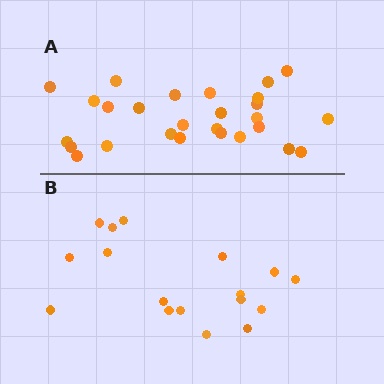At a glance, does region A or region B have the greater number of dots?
Region A (the top region) has more dots.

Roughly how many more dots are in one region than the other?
Region A has roughly 10 or so more dots than region B.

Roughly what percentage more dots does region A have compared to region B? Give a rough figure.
About 60% more.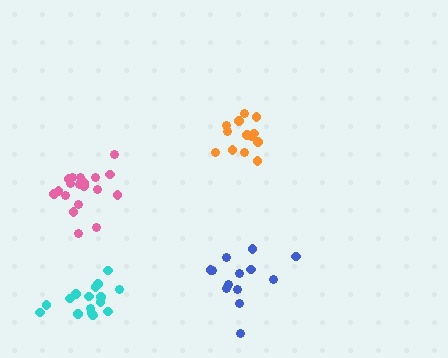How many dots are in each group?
Group 1: 13 dots, Group 2: 13 dots, Group 3: 19 dots, Group 4: 16 dots (61 total).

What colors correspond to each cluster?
The clusters are colored: blue, orange, pink, cyan.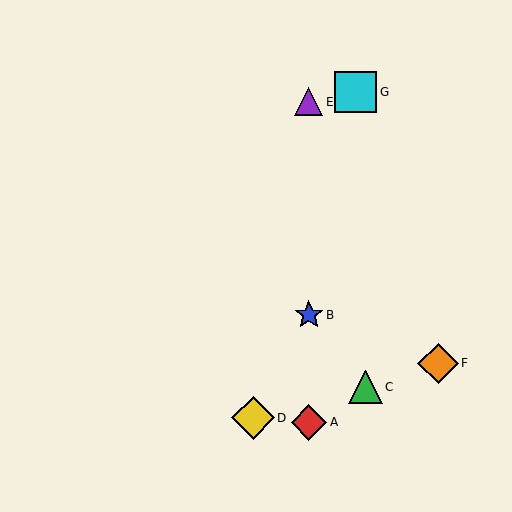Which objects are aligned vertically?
Objects A, B, E are aligned vertically.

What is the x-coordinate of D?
Object D is at x≈253.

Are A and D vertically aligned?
No, A is at x≈309 and D is at x≈253.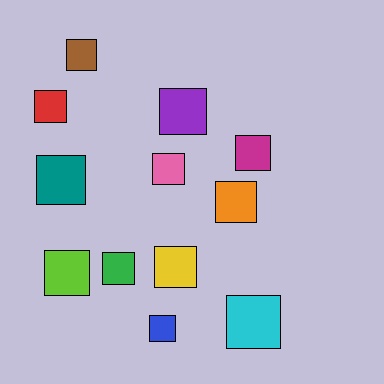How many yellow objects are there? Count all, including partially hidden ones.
There is 1 yellow object.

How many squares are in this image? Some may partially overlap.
There are 12 squares.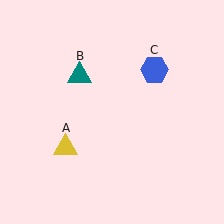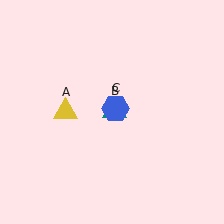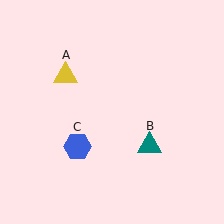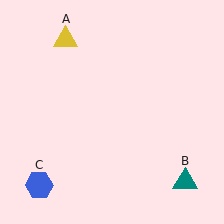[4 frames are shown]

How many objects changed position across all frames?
3 objects changed position: yellow triangle (object A), teal triangle (object B), blue hexagon (object C).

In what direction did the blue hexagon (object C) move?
The blue hexagon (object C) moved down and to the left.